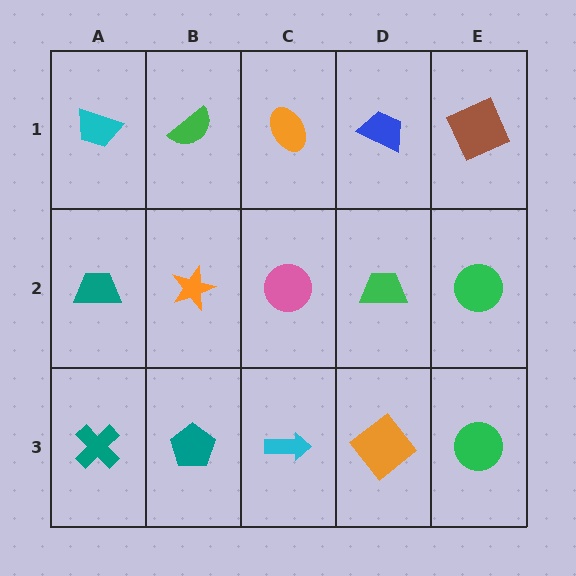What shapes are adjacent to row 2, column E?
A brown square (row 1, column E), a green circle (row 3, column E), a green trapezoid (row 2, column D).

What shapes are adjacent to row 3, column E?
A green circle (row 2, column E), an orange diamond (row 3, column D).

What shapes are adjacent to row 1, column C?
A pink circle (row 2, column C), a green semicircle (row 1, column B), a blue trapezoid (row 1, column D).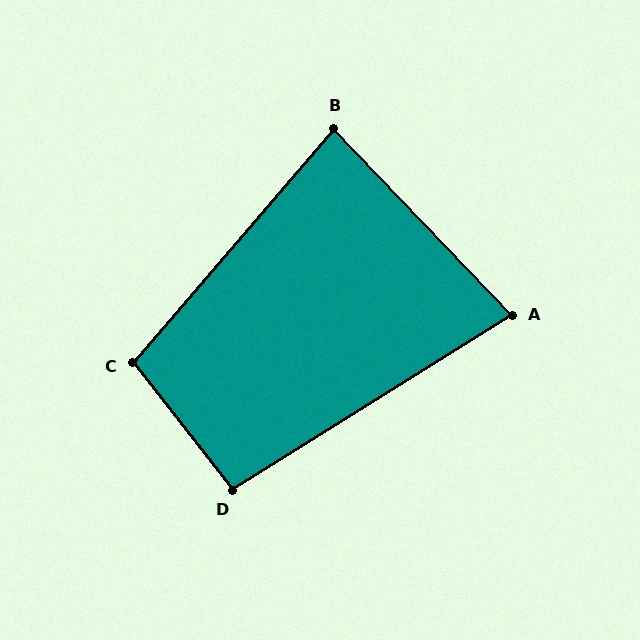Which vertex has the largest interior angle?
C, at approximately 102 degrees.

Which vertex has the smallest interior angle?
A, at approximately 78 degrees.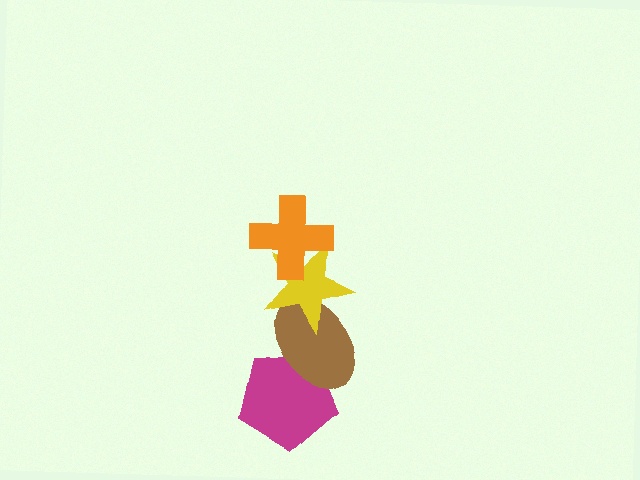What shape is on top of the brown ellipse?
The yellow star is on top of the brown ellipse.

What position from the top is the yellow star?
The yellow star is 2nd from the top.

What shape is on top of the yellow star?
The orange cross is on top of the yellow star.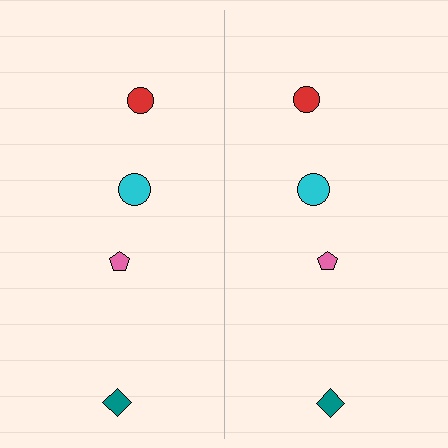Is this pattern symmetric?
Yes, this pattern has bilateral (reflection) symmetry.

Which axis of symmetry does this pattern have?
The pattern has a vertical axis of symmetry running through the center of the image.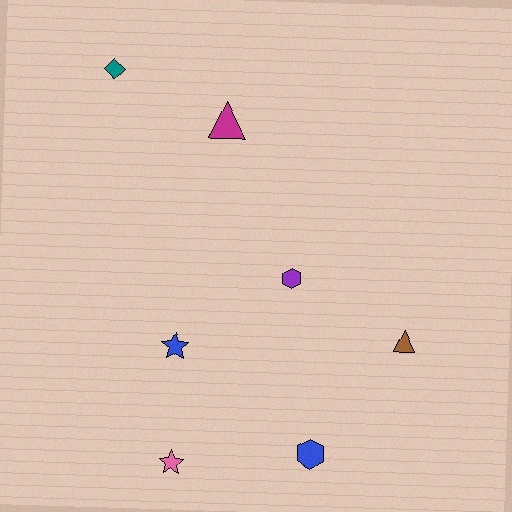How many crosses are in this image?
There are no crosses.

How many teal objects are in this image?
There is 1 teal object.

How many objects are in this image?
There are 7 objects.